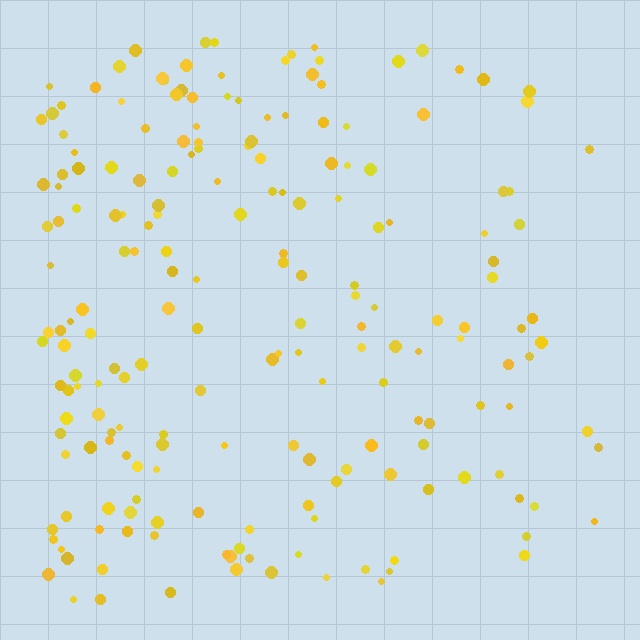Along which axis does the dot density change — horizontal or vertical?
Horizontal.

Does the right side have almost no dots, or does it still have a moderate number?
Still a moderate number, just noticeably fewer than the left.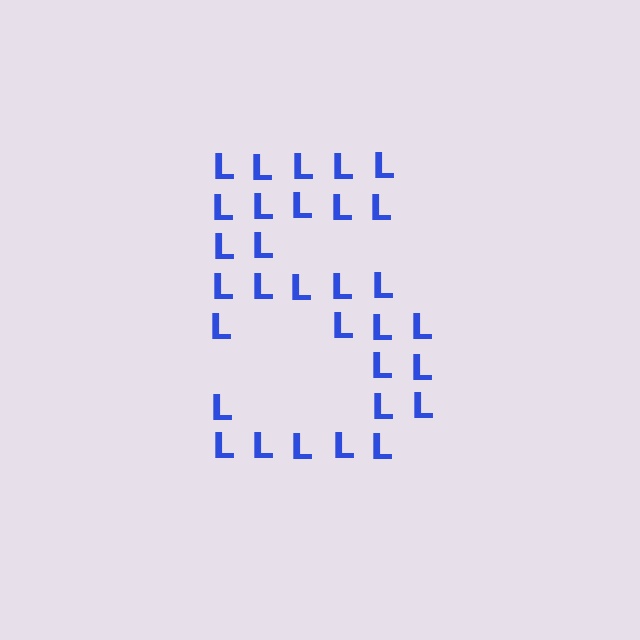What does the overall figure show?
The overall figure shows the digit 5.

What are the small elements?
The small elements are letter L's.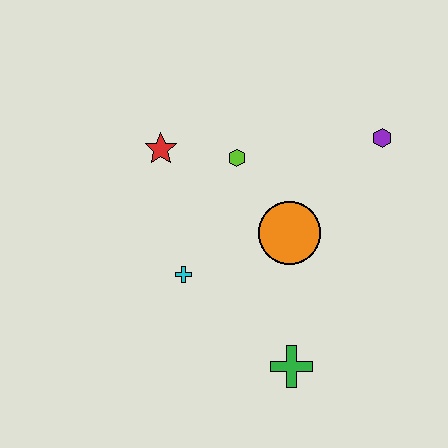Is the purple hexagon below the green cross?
No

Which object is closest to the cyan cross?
The orange circle is closest to the cyan cross.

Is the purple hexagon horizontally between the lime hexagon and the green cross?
No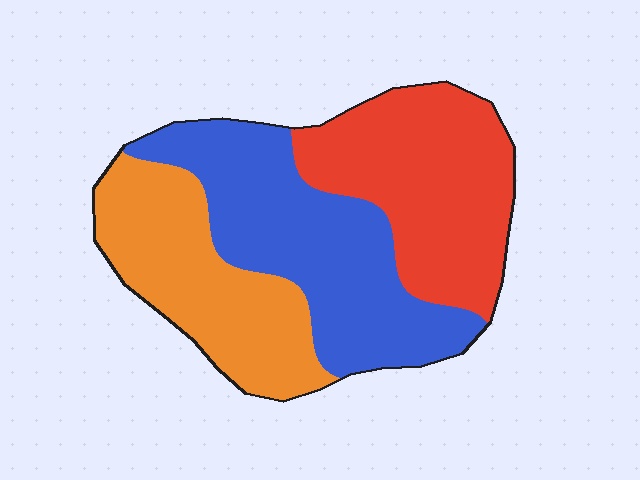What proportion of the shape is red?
Red takes up about one third (1/3) of the shape.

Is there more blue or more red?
Blue.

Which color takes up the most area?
Blue, at roughly 40%.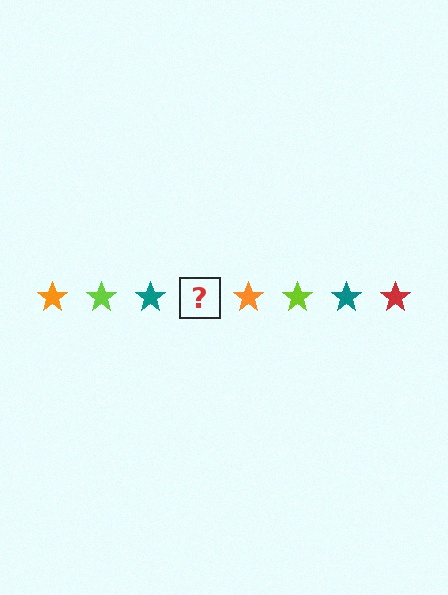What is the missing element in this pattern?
The missing element is a red star.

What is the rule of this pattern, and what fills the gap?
The rule is that the pattern cycles through orange, lime, teal, red stars. The gap should be filled with a red star.